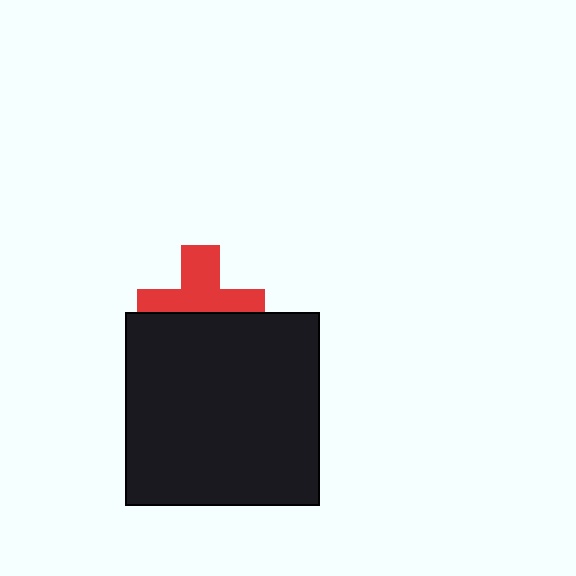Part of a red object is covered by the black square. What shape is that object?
It is a cross.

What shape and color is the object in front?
The object in front is a black square.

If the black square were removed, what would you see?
You would see the complete red cross.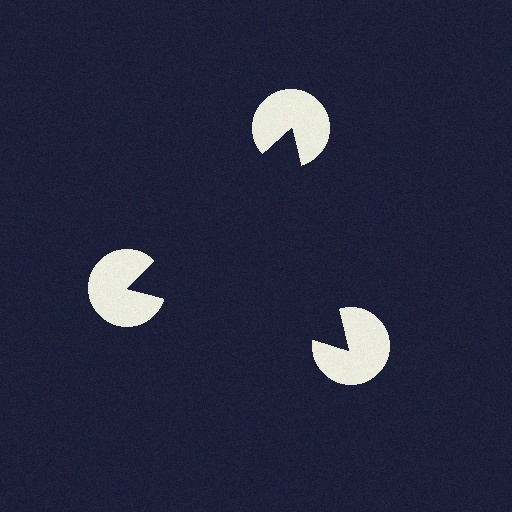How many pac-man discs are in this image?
There are 3 — one at each vertex of the illusory triangle.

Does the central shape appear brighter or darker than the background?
It typically appears slightly darker than the background, even though no actual brightness change is drawn.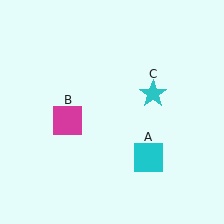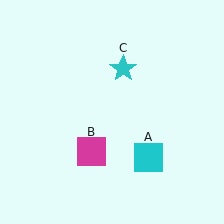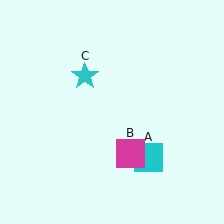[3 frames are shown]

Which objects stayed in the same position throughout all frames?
Cyan square (object A) remained stationary.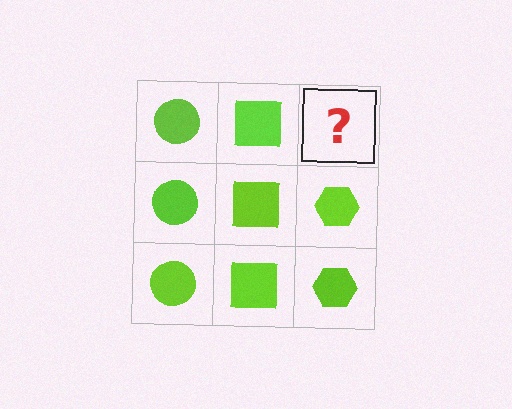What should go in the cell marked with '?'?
The missing cell should contain a lime hexagon.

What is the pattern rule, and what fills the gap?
The rule is that each column has a consistent shape. The gap should be filled with a lime hexagon.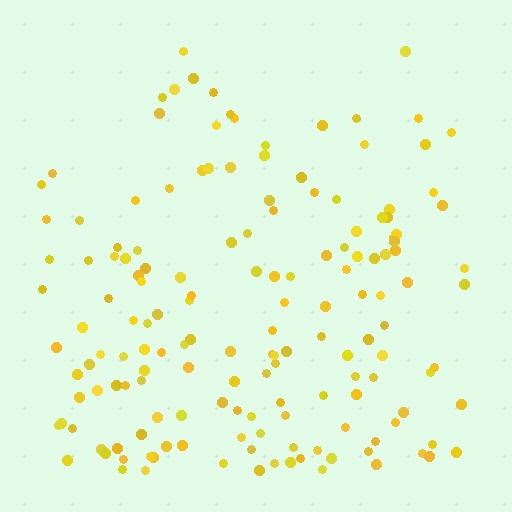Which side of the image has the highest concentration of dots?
The bottom.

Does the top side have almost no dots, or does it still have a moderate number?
Still a moderate number, just noticeably fewer than the bottom.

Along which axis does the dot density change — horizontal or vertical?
Vertical.